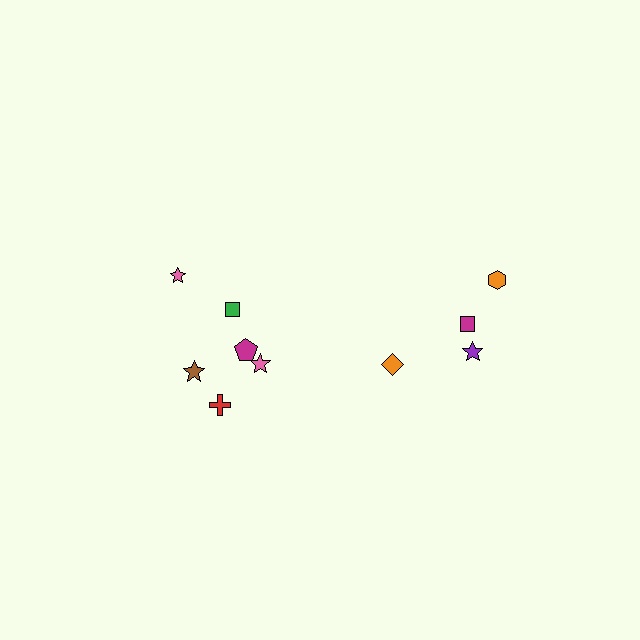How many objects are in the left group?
There are 6 objects.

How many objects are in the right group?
There are 4 objects.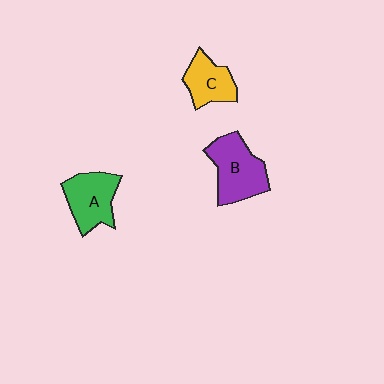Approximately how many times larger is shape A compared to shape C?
Approximately 1.3 times.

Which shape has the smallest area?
Shape C (yellow).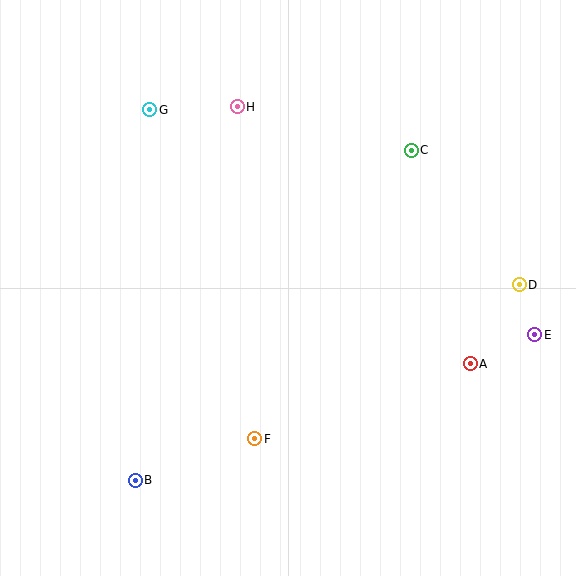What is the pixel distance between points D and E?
The distance between D and E is 52 pixels.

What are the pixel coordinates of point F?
Point F is at (255, 439).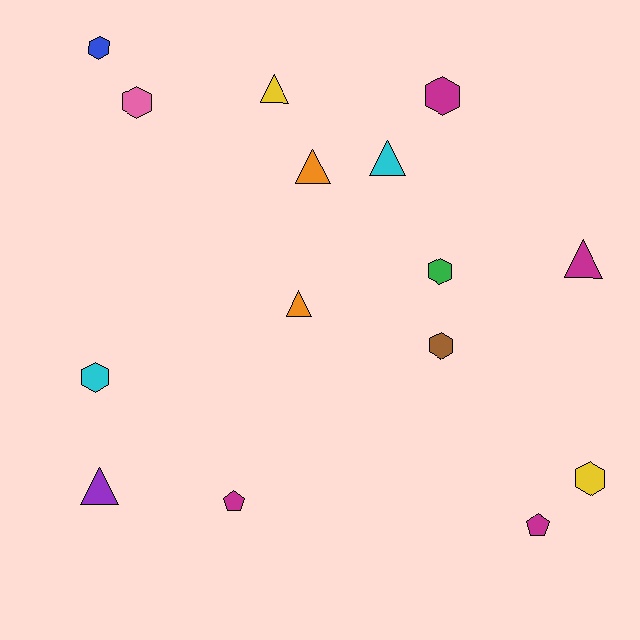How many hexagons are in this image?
There are 7 hexagons.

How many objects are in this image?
There are 15 objects.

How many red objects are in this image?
There are no red objects.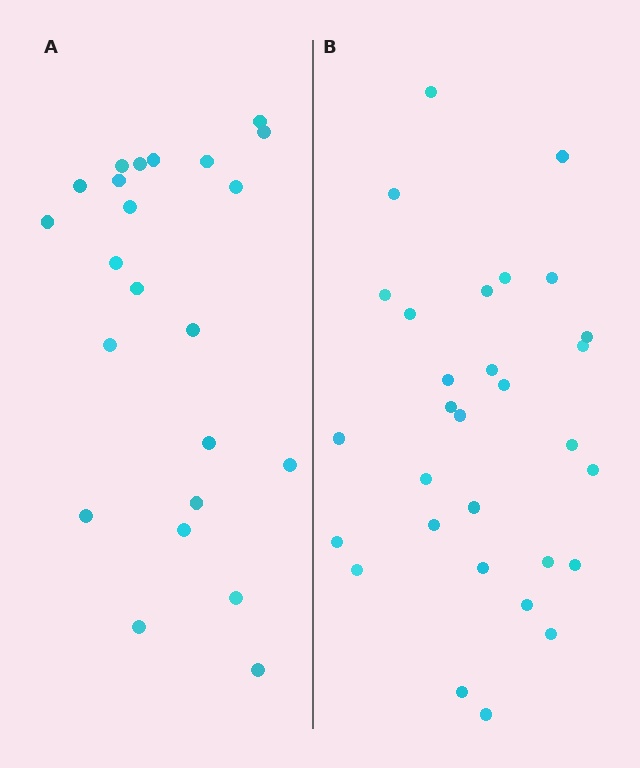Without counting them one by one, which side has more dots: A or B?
Region B (the right region) has more dots.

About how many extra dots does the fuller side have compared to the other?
Region B has roughly 8 or so more dots than region A.